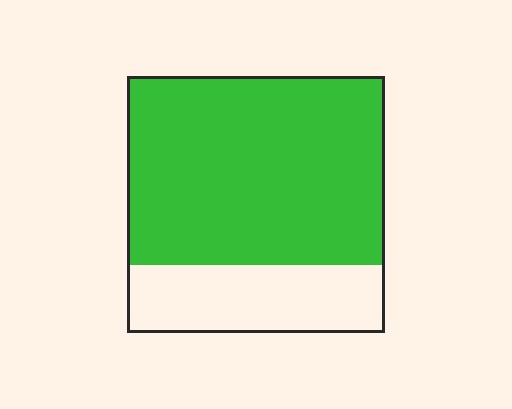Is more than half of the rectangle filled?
Yes.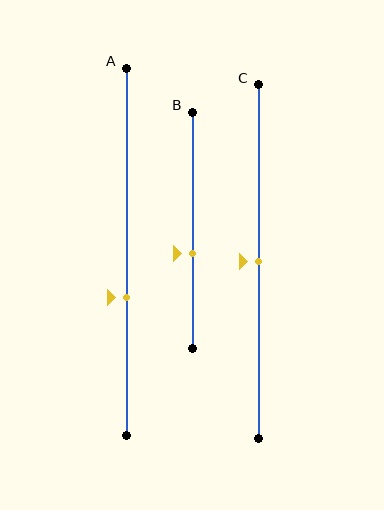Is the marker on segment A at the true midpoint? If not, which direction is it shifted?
No, the marker on segment A is shifted downward by about 12% of the segment length.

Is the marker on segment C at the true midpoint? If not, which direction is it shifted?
Yes, the marker on segment C is at the true midpoint.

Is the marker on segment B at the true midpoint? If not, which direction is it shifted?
No, the marker on segment B is shifted downward by about 10% of the segment length.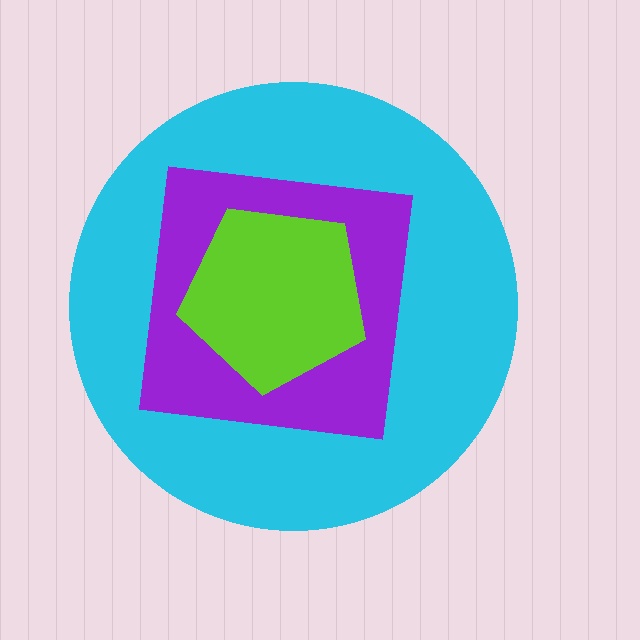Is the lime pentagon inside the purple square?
Yes.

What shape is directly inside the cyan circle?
The purple square.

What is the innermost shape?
The lime pentagon.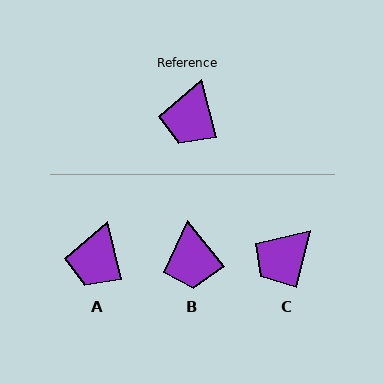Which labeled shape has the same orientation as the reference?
A.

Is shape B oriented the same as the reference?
No, it is off by about 25 degrees.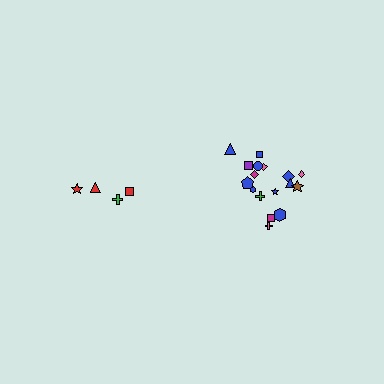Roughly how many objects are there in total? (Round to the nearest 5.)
Roughly 20 objects in total.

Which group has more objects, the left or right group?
The right group.